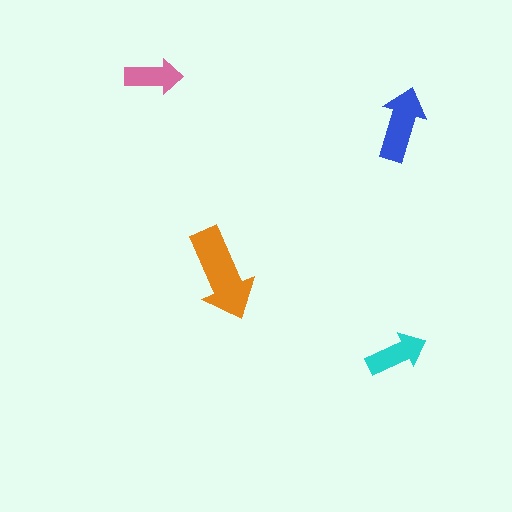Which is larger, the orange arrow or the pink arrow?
The orange one.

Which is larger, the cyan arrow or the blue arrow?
The blue one.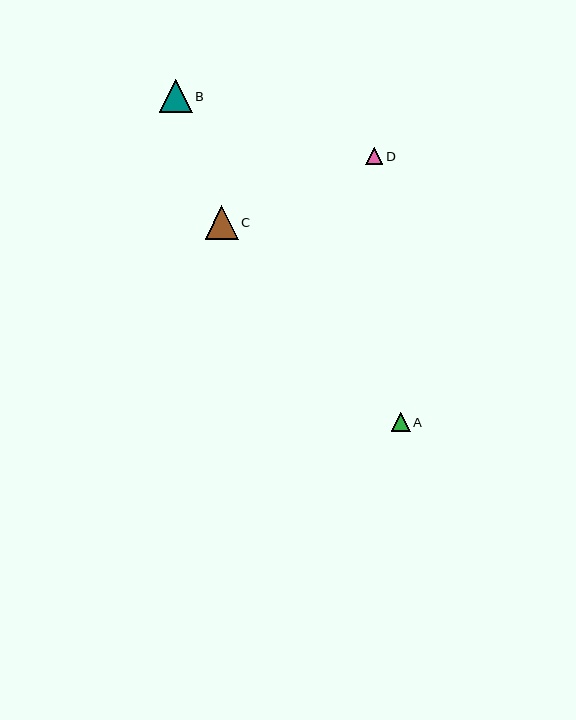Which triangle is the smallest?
Triangle D is the smallest with a size of approximately 17 pixels.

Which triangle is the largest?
Triangle C is the largest with a size of approximately 33 pixels.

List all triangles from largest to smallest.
From largest to smallest: C, B, A, D.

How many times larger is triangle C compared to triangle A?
Triangle C is approximately 1.7 times the size of triangle A.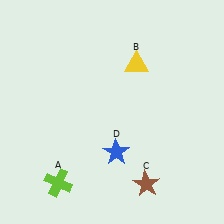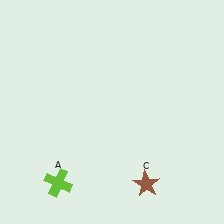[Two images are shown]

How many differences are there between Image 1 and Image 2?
There are 2 differences between the two images.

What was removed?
The yellow triangle (B), the blue star (D) were removed in Image 2.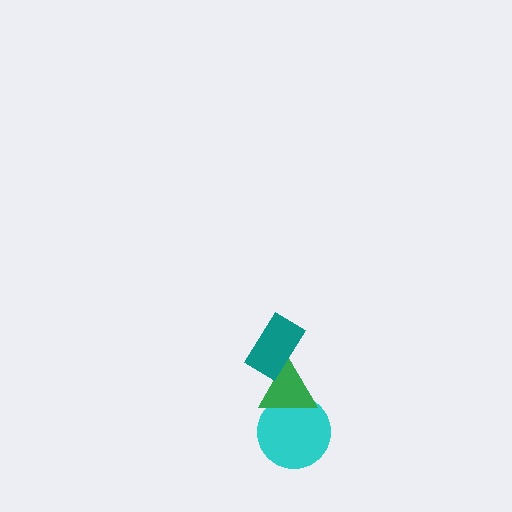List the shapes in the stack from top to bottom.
From top to bottom: the teal rectangle, the green triangle, the cyan circle.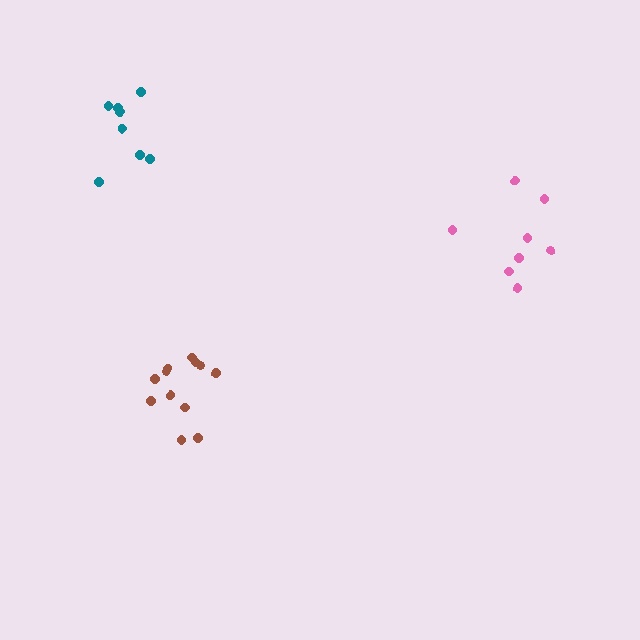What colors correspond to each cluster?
The clusters are colored: pink, brown, teal.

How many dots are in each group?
Group 1: 8 dots, Group 2: 12 dots, Group 3: 8 dots (28 total).